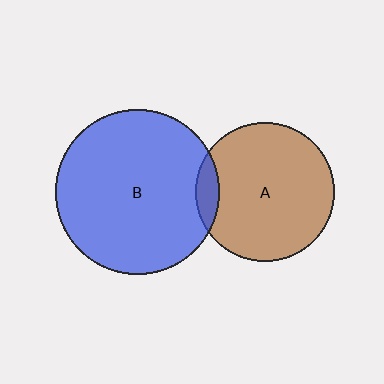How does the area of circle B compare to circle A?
Approximately 1.4 times.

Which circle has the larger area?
Circle B (blue).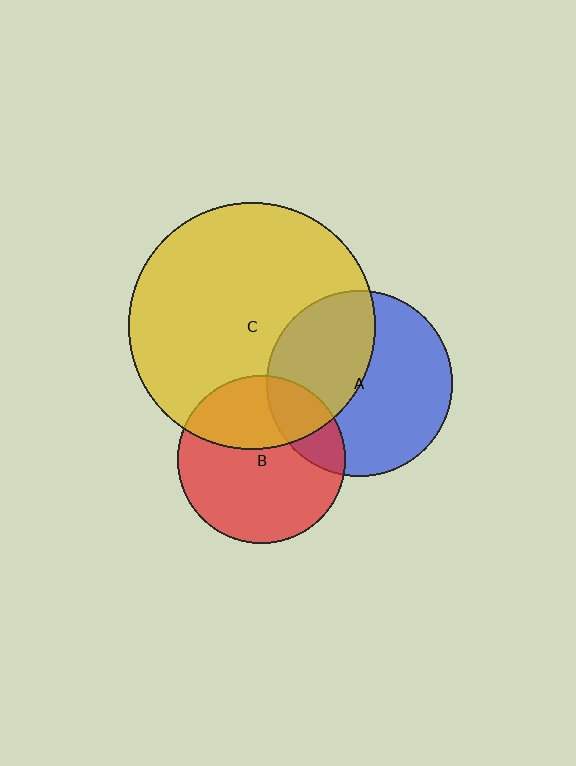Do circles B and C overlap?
Yes.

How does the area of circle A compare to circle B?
Approximately 1.2 times.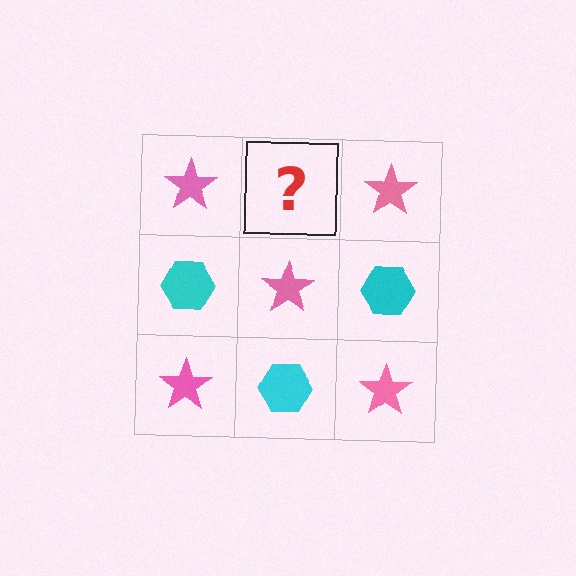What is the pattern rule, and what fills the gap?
The rule is that it alternates pink star and cyan hexagon in a checkerboard pattern. The gap should be filled with a cyan hexagon.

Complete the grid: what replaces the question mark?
The question mark should be replaced with a cyan hexagon.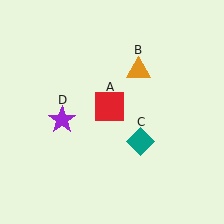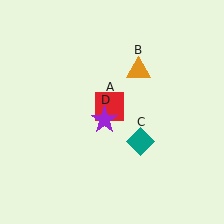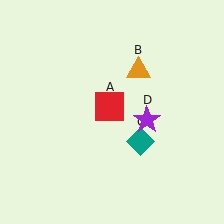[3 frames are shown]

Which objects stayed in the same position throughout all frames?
Red square (object A) and orange triangle (object B) and teal diamond (object C) remained stationary.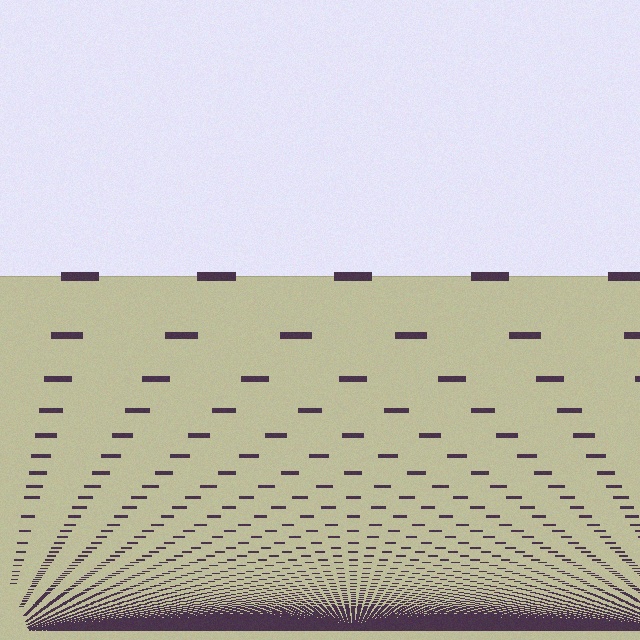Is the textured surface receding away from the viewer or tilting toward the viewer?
The surface appears to tilt toward the viewer. Texture elements get larger and sparser toward the top.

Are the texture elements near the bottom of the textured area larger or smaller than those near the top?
Smaller. The gradient is inverted — elements near the bottom are smaller and denser.